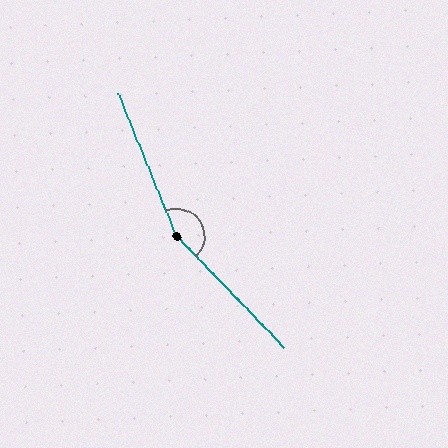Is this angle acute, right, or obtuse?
It is obtuse.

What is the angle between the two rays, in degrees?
Approximately 158 degrees.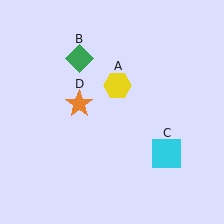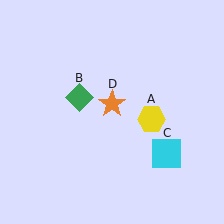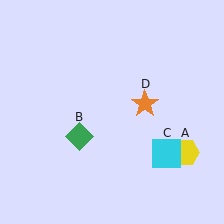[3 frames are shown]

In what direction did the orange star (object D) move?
The orange star (object D) moved right.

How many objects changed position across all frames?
3 objects changed position: yellow hexagon (object A), green diamond (object B), orange star (object D).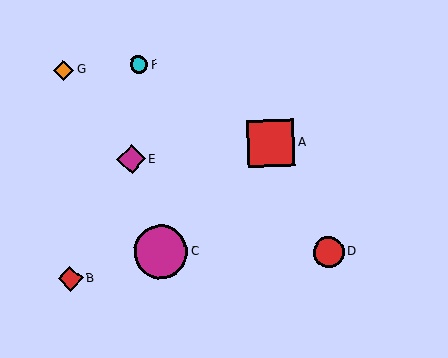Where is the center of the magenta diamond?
The center of the magenta diamond is at (131, 159).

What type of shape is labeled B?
Shape B is a red diamond.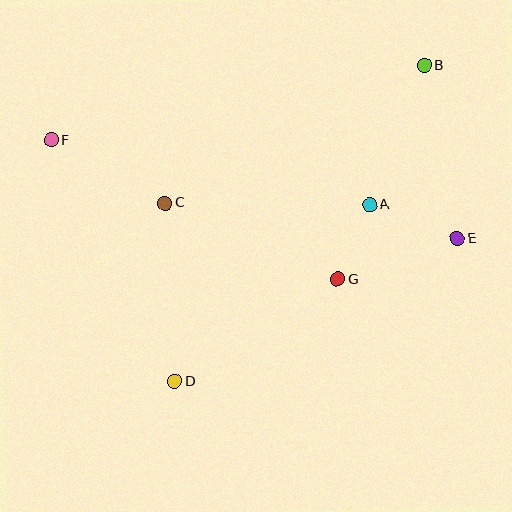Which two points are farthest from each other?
Points E and F are farthest from each other.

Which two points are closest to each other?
Points A and G are closest to each other.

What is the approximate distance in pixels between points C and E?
The distance between C and E is approximately 294 pixels.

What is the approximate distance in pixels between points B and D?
The distance between B and D is approximately 403 pixels.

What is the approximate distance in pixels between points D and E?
The distance between D and E is approximately 317 pixels.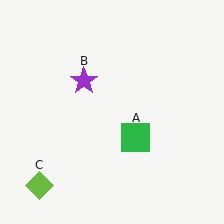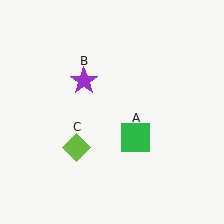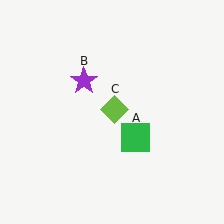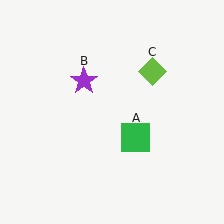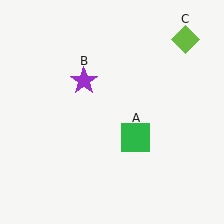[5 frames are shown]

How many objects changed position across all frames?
1 object changed position: lime diamond (object C).